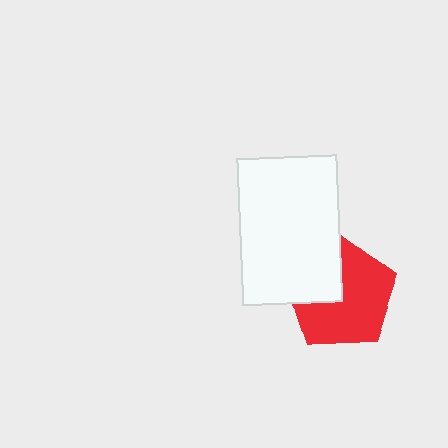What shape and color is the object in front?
The object in front is a white rectangle.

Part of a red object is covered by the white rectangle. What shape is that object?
It is a pentagon.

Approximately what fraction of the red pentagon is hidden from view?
Roughly 32% of the red pentagon is hidden behind the white rectangle.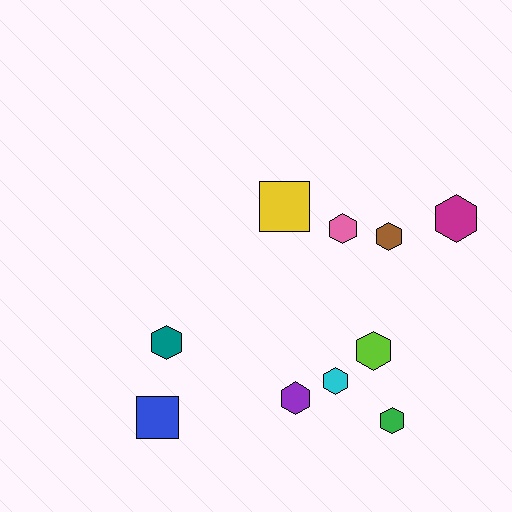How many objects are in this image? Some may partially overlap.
There are 10 objects.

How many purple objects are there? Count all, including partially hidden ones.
There is 1 purple object.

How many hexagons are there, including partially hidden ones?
There are 8 hexagons.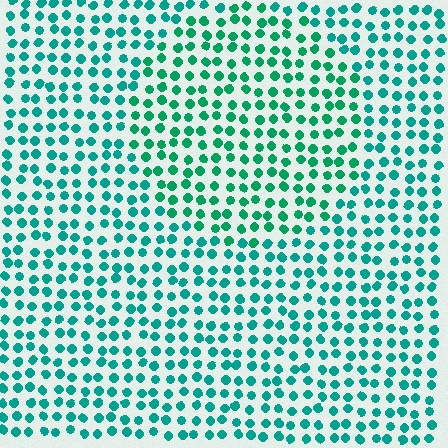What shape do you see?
I see a circle.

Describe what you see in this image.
The image is filled with small teal elements in a uniform arrangement. A circle-shaped region is visible where the elements are tinted to a slightly different hue, forming a subtle color boundary.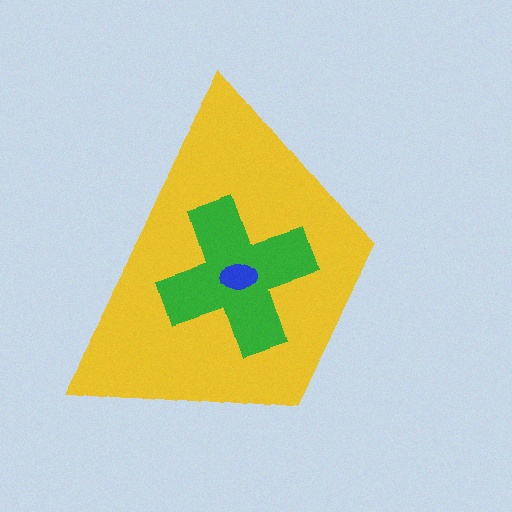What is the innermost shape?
The blue ellipse.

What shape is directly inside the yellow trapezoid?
The green cross.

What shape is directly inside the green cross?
The blue ellipse.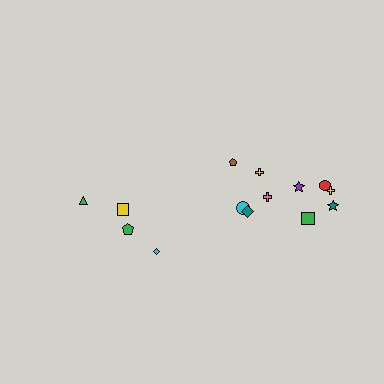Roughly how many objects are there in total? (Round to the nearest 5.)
Roughly 15 objects in total.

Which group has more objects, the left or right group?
The right group.